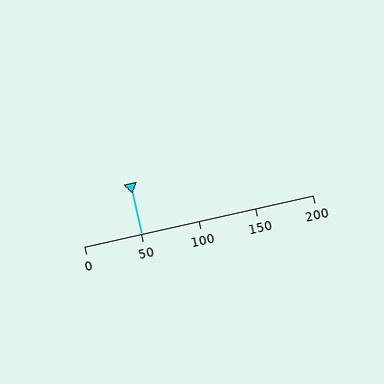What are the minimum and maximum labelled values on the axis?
The axis runs from 0 to 200.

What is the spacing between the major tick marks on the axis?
The major ticks are spaced 50 apart.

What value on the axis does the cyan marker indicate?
The marker indicates approximately 50.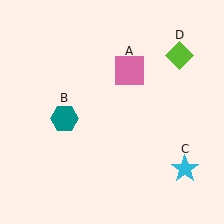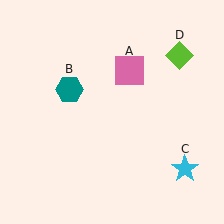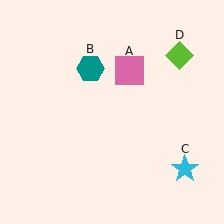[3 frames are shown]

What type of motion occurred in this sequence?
The teal hexagon (object B) rotated clockwise around the center of the scene.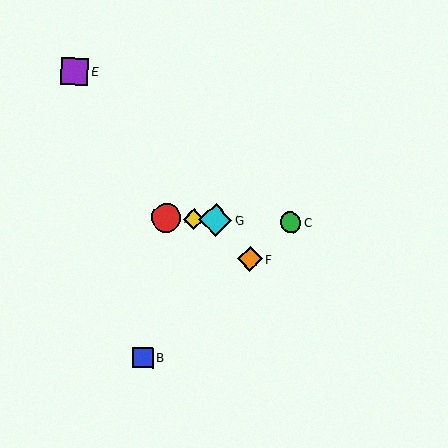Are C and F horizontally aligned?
No, C is at y≈223 and F is at y≈259.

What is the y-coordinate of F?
Object F is at y≈259.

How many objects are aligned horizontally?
4 objects (A, C, D, G) are aligned horizontally.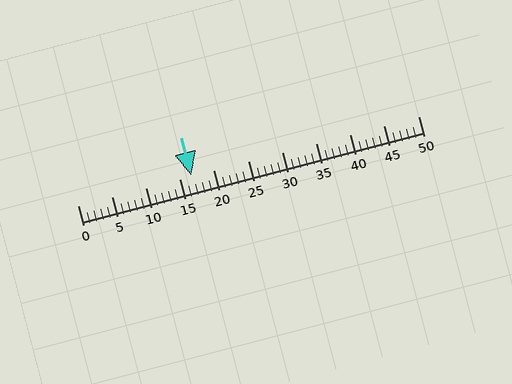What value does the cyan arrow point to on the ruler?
The cyan arrow points to approximately 17.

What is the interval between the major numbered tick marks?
The major tick marks are spaced 5 units apart.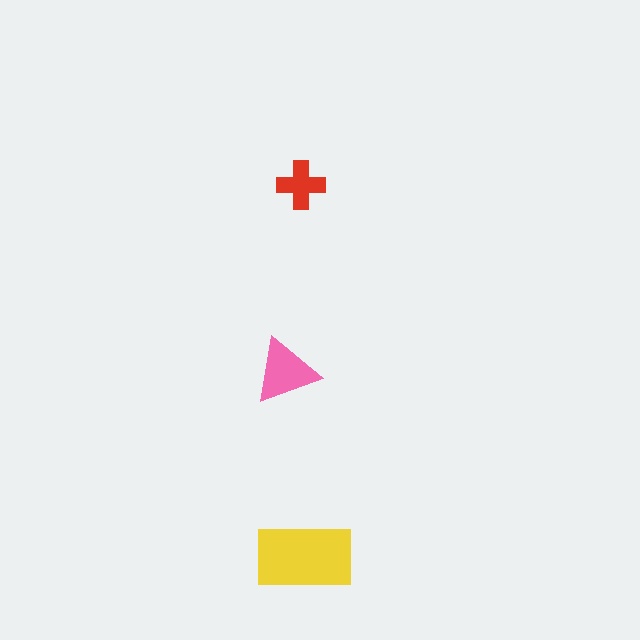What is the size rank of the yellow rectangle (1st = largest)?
1st.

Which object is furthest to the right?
The yellow rectangle is rightmost.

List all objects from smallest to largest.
The red cross, the pink triangle, the yellow rectangle.